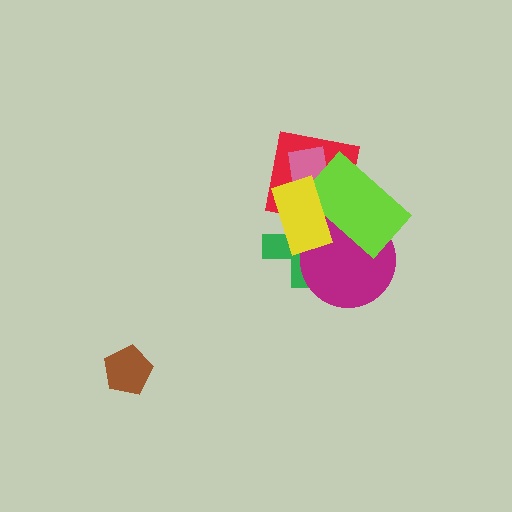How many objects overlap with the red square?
4 objects overlap with the red square.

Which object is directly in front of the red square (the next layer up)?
The pink square is directly in front of the red square.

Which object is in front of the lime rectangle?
The yellow rectangle is in front of the lime rectangle.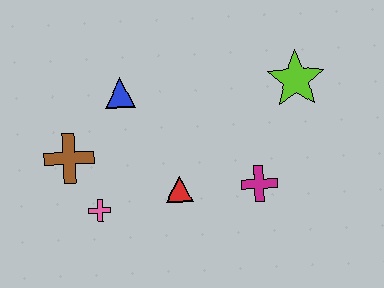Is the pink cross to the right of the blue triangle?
No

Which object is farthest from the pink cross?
The lime star is farthest from the pink cross.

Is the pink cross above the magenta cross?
No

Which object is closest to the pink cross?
The brown cross is closest to the pink cross.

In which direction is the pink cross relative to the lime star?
The pink cross is to the left of the lime star.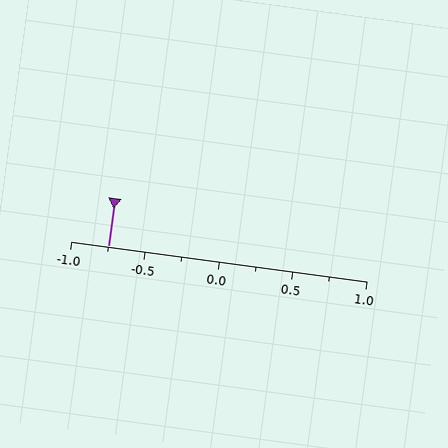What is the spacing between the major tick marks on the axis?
The major ticks are spaced 0.5 apart.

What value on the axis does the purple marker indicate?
The marker indicates approximately -0.75.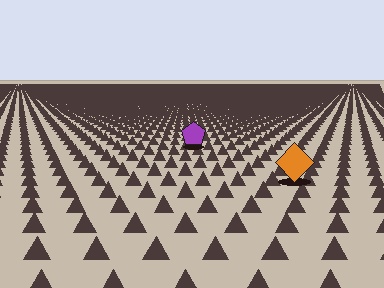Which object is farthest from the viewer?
The purple pentagon is farthest from the viewer. It appears smaller and the ground texture around it is denser.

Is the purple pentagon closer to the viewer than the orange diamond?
No. The orange diamond is closer — you can tell from the texture gradient: the ground texture is coarser near it.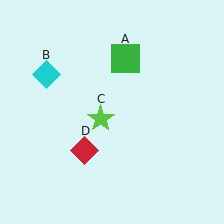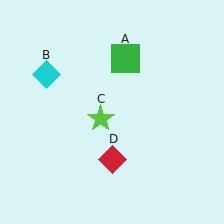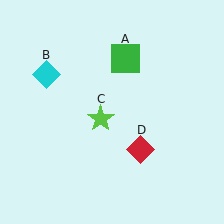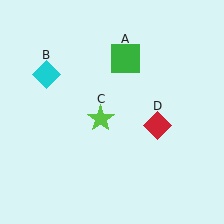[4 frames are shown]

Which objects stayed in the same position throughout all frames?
Green square (object A) and cyan diamond (object B) and lime star (object C) remained stationary.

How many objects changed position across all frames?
1 object changed position: red diamond (object D).